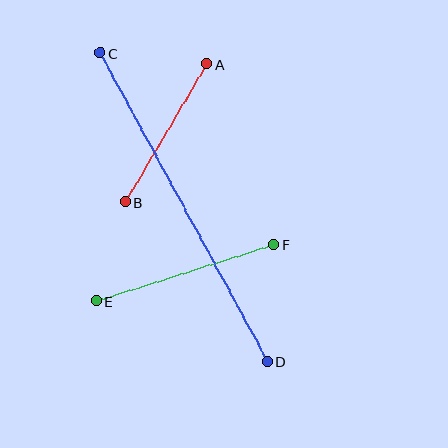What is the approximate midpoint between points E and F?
The midpoint is at approximately (185, 273) pixels.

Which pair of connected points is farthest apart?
Points C and D are farthest apart.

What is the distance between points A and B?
The distance is approximately 160 pixels.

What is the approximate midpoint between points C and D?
The midpoint is at approximately (184, 207) pixels.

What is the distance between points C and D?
The distance is approximately 351 pixels.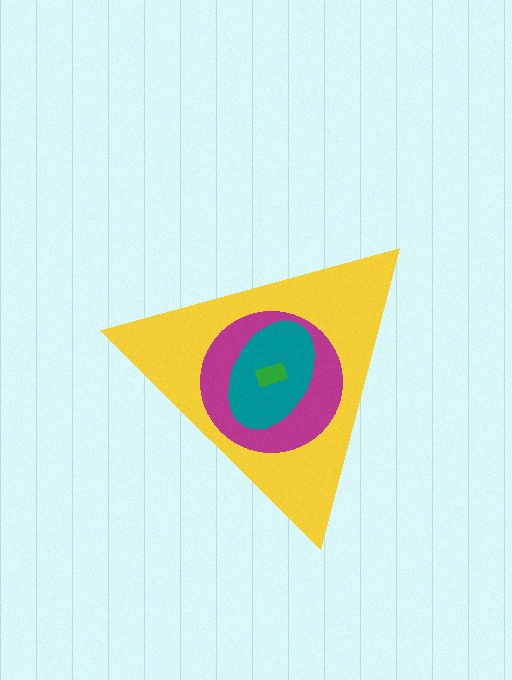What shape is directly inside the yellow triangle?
The magenta circle.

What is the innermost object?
The green rectangle.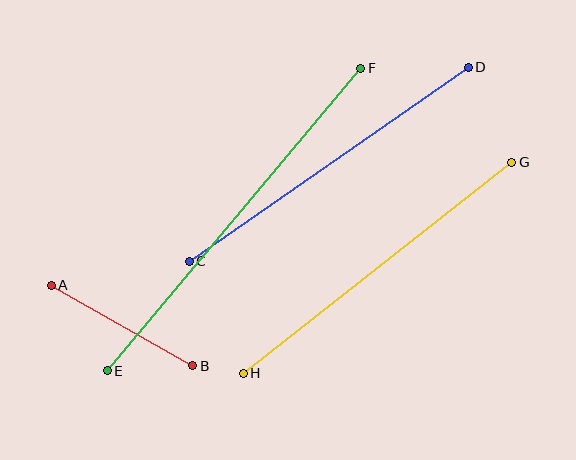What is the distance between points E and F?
The distance is approximately 395 pixels.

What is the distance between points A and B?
The distance is approximately 163 pixels.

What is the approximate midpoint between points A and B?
The midpoint is at approximately (122, 326) pixels.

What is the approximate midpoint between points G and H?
The midpoint is at approximately (378, 268) pixels.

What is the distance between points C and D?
The distance is approximately 340 pixels.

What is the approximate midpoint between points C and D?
The midpoint is at approximately (329, 164) pixels.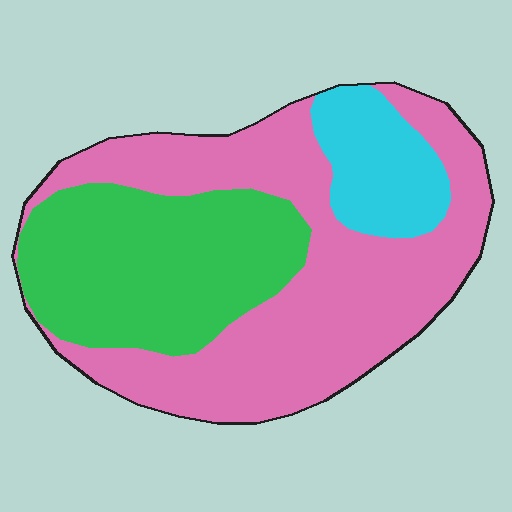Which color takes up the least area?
Cyan, at roughly 15%.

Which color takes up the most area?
Pink, at roughly 55%.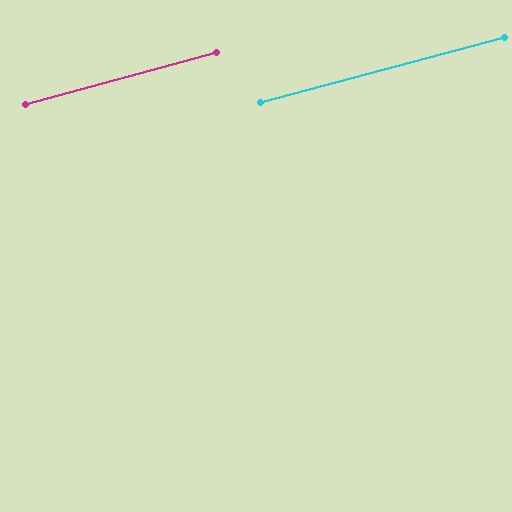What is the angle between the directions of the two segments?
Approximately 0 degrees.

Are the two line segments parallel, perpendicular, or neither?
Parallel — their directions differ by only 0.2°.